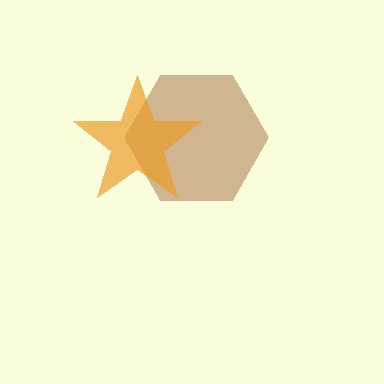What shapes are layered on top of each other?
The layered shapes are: a brown hexagon, an orange star.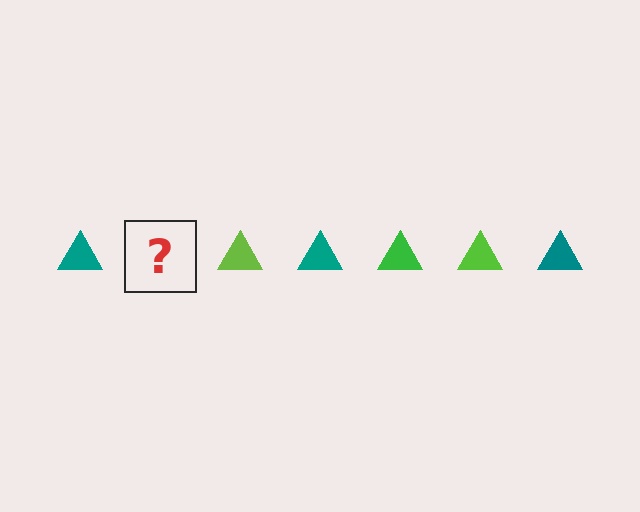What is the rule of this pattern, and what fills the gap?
The rule is that the pattern cycles through teal, green, lime triangles. The gap should be filled with a green triangle.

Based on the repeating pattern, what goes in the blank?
The blank should be a green triangle.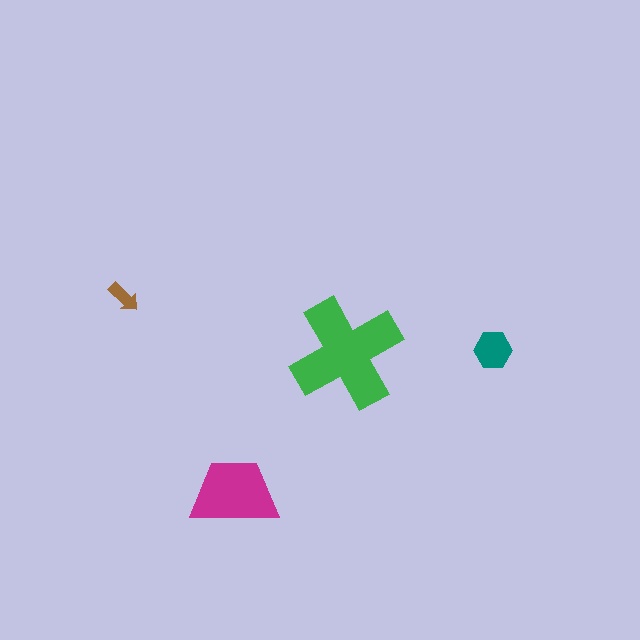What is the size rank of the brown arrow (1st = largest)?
4th.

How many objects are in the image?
There are 4 objects in the image.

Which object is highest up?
The brown arrow is topmost.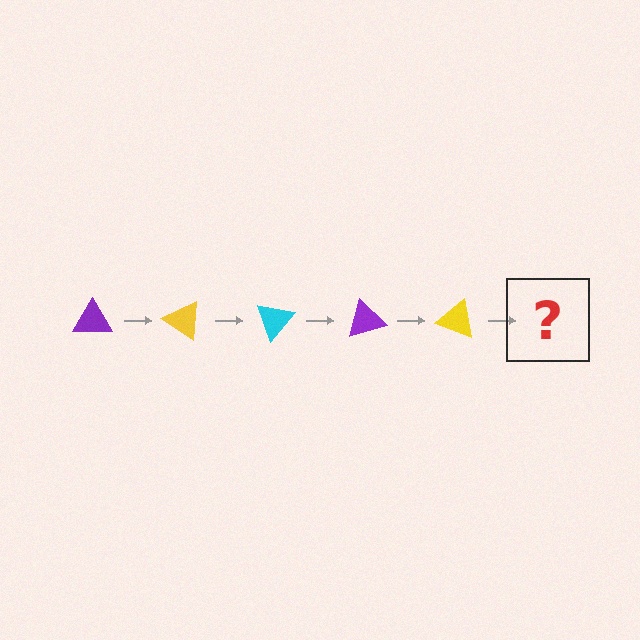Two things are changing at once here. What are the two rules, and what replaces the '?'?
The two rules are that it rotates 35 degrees each step and the color cycles through purple, yellow, and cyan. The '?' should be a cyan triangle, rotated 175 degrees from the start.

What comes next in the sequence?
The next element should be a cyan triangle, rotated 175 degrees from the start.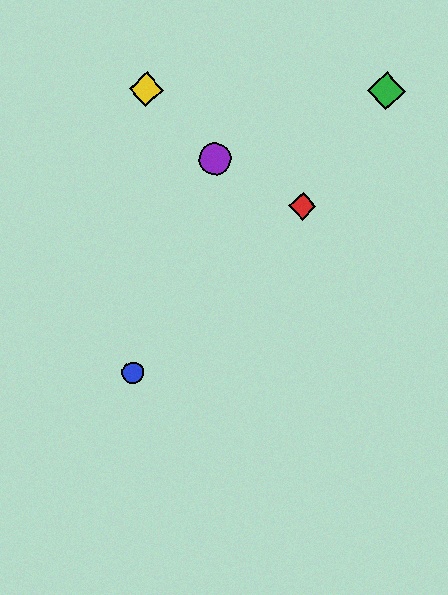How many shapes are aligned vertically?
2 shapes (the blue circle, the yellow diamond) are aligned vertically.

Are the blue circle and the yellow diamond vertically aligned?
Yes, both are at x≈133.